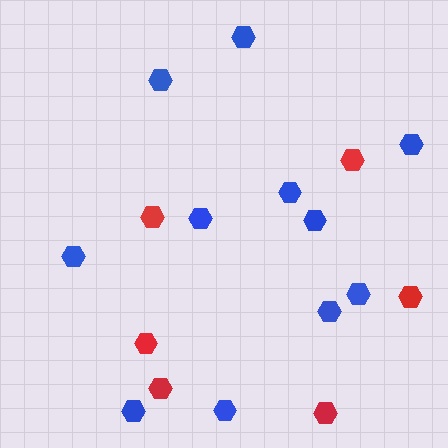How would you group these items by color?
There are 2 groups: one group of blue hexagons (11) and one group of red hexagons (6).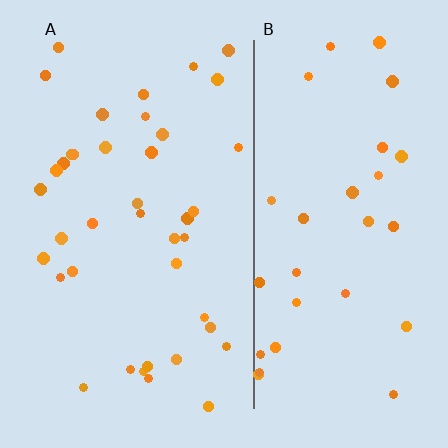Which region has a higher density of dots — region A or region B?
A (the left).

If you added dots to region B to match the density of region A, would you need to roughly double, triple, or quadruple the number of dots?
Approximately double.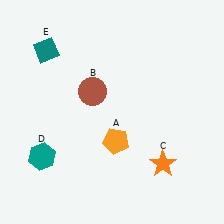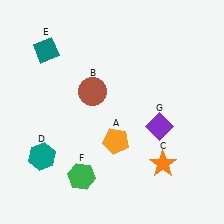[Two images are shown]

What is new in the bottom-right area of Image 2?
A purple diamond (G) was added in the bottom-right area of Image 2.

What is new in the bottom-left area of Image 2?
A green hexagon (F) was added in the bottom-left area of Image 2.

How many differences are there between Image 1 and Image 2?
There are 2 differences between the two images.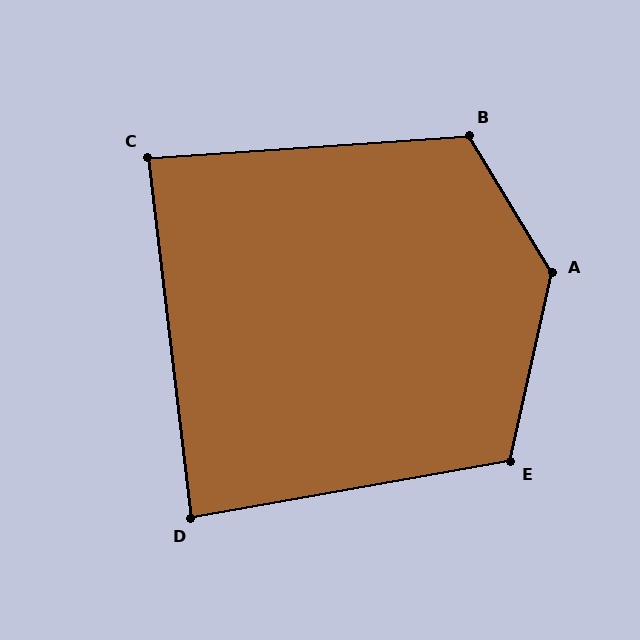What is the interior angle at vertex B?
Approximately 117 degrees (obtuse).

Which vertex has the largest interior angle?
A, at approximately 136 degrees.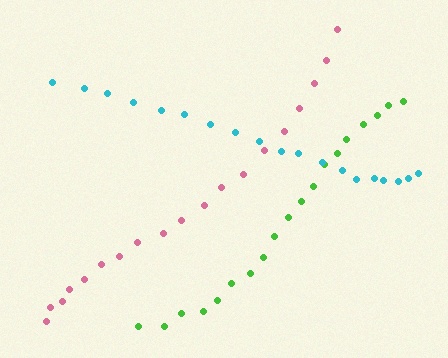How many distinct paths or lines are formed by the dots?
There are 3 distinct paths.